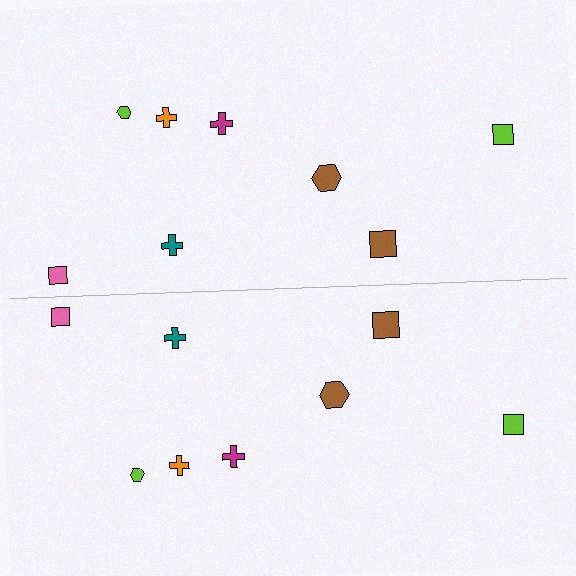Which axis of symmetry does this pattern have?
The pattern has a horizontal axis of symmetry running through the center of the image.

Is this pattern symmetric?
Yes, this pattern has bilateral (reflection) symmetry.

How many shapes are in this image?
There are 16 shapes in this image.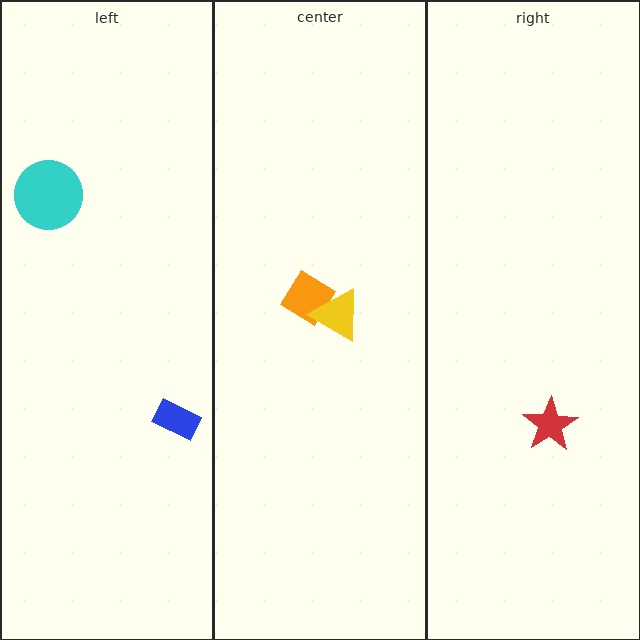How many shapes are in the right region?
1.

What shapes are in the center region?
The orange diamond, the yellow triangle.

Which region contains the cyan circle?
The left region.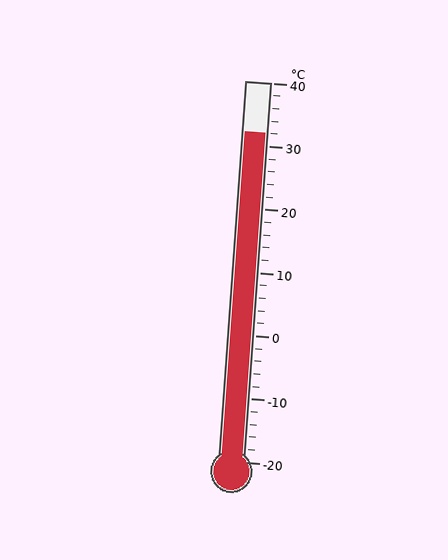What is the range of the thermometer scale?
The thermometer scale ranges from -20°C to 40°C.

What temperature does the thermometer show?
The thermometer shows approximately 32°C.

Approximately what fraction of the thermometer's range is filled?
The thermometer is filled to approximately 85% of its range.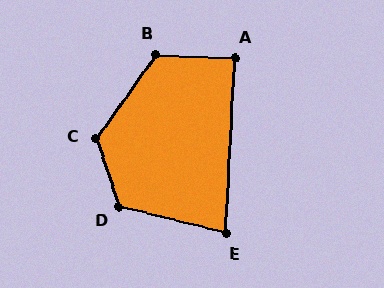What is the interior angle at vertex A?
Approximately 89 degrees (approximately right).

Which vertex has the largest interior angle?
C, at approximately 126 degrees.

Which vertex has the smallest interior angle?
E, at approximately 79 degrees.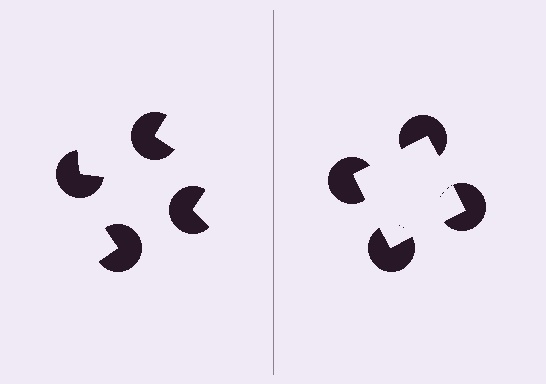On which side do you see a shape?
An illusory square appears on the right side. On the left side the wedge cuts are rotated, so no coherent shape forms.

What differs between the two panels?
The pac-man discs are positioned identically on both sides; only the wedge orientations differ. On the right they align to a square; on the left they are misaligned.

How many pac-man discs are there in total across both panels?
8 — 4 on each side.